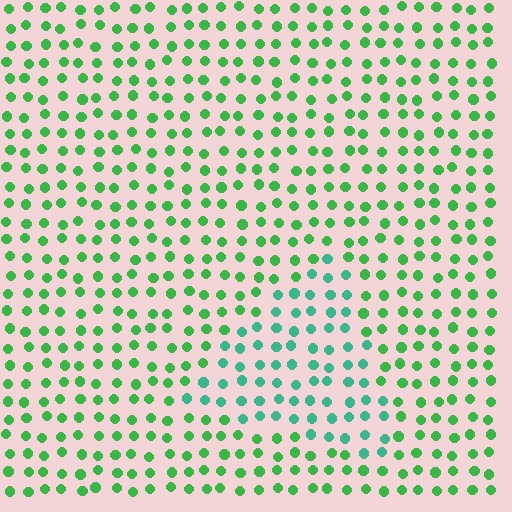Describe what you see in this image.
The image is filled with small green elements in a uniform arrangement. A triangle-shaped region is visible where the elements are tinted to a slightly different hue, forming a subtle color boundary.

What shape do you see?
I see a triangle.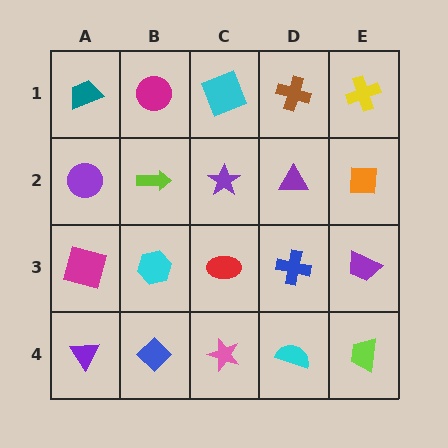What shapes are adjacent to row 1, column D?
A purple triangle (row 2, column D), a cyan square (row 1, column C), a yellow cross (row 1, column E).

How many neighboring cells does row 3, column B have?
4.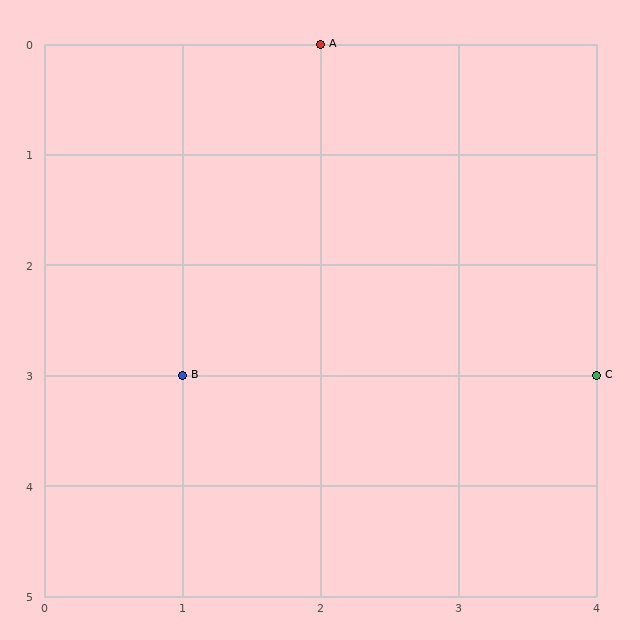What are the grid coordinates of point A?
Point A is at grid coordinates (2, 0).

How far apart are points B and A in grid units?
Points B and A are 1 column and 3 rows apart (about 3.2 grid units diagonally).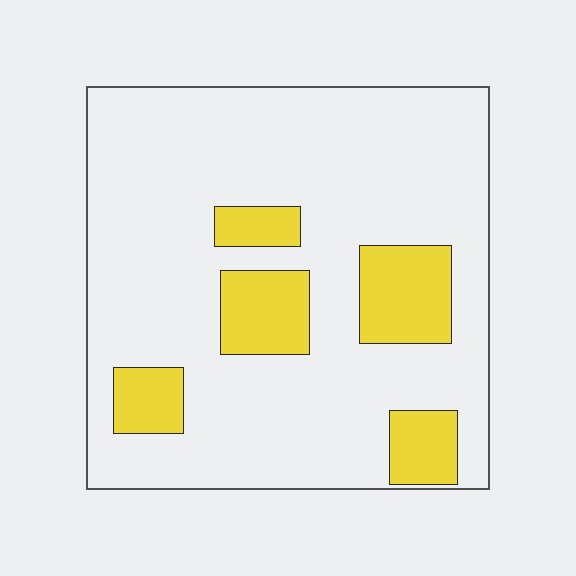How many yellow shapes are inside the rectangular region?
5.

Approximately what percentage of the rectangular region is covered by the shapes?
Approximately 20%.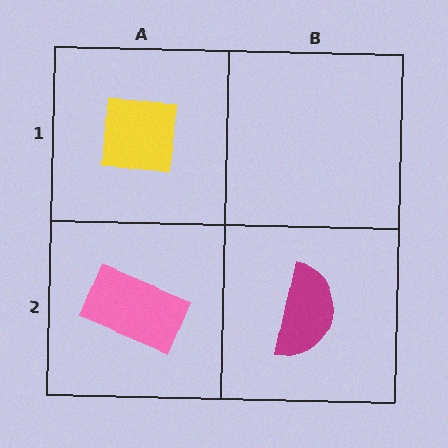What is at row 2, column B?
A magenta semicircle.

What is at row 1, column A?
A yellow square.